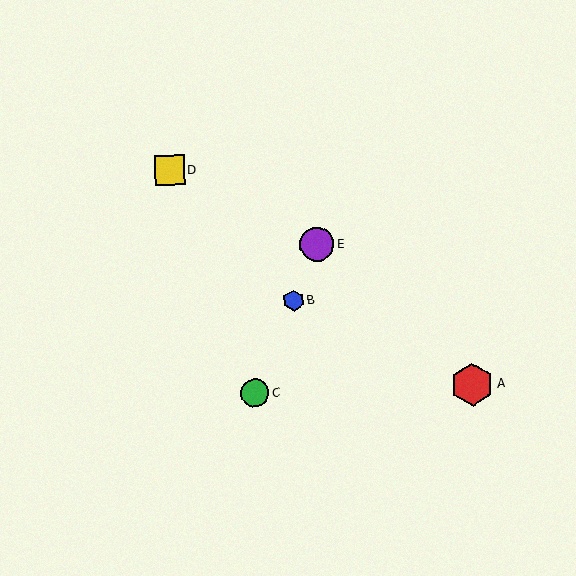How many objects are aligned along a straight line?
3 objects (B, C, E) are aligned along a straight line.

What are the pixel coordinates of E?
Object E is at (317, 244).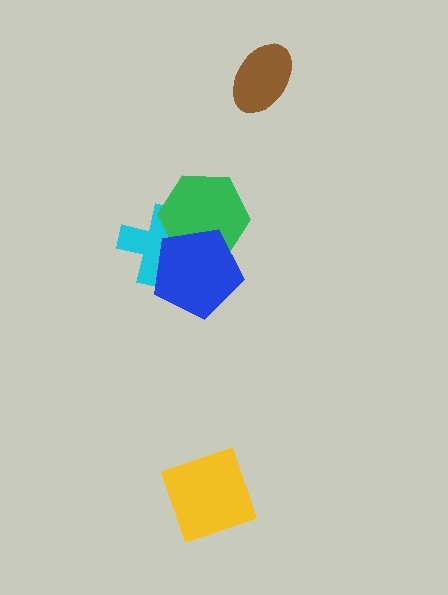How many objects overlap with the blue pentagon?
2 objects overlap with the blue pentagon.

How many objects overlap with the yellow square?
0 objects overlap with the yellow square.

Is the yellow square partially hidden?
No, no other shape covers it.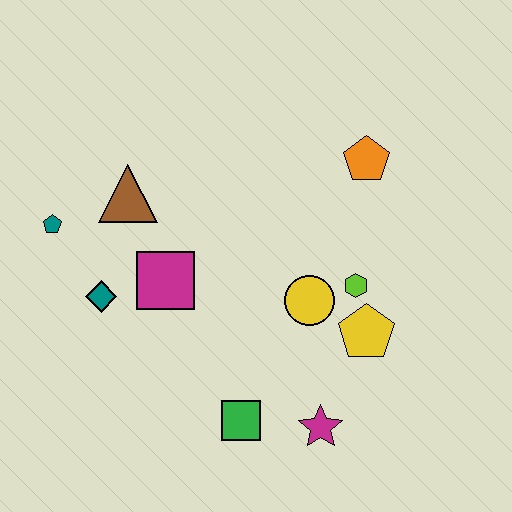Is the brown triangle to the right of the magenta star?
No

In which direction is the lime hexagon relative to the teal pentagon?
The lime hexagon is to the right of the teal pentagon.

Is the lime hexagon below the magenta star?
No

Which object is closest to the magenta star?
The green square is closest to the magenta star.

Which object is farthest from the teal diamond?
The orange pentagon is farthest from the teal diamond.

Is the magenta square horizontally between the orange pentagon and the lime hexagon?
No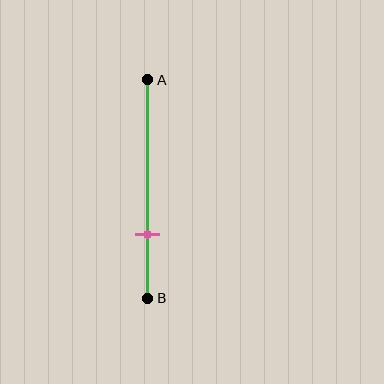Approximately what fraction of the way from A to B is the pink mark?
The pink mark is approximately 70% of the way from A to B.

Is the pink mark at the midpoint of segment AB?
No, the mark is at about 70% from A, not at the 50% midpoint.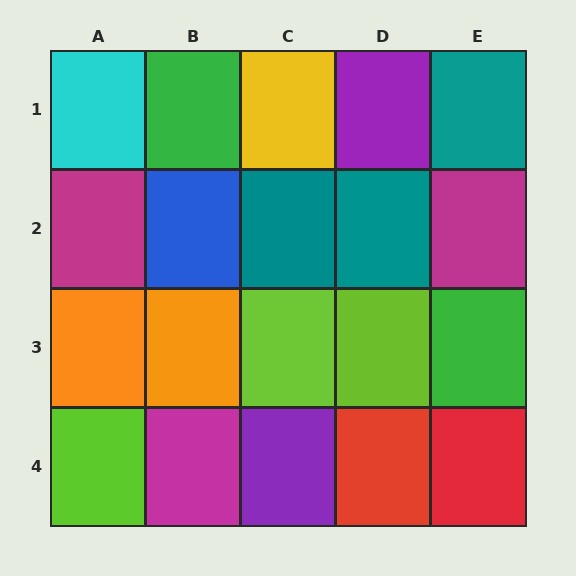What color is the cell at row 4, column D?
Red.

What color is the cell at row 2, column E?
Magenta.